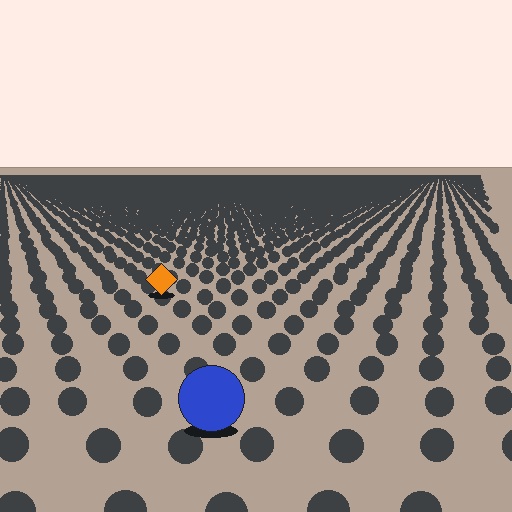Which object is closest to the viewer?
The blue circle is closest. The texture marks near it are larger and more spread out.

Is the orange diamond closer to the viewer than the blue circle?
No. The blue circle is closer — you can tell from the texture gradient: the ground texture is coarser near it.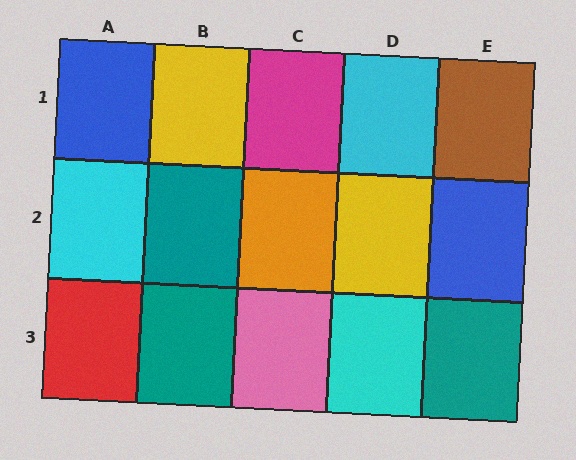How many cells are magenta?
1 cell is magenta.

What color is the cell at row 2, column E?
Blue.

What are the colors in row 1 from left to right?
Blue, yellow, magenta, cyan, brown.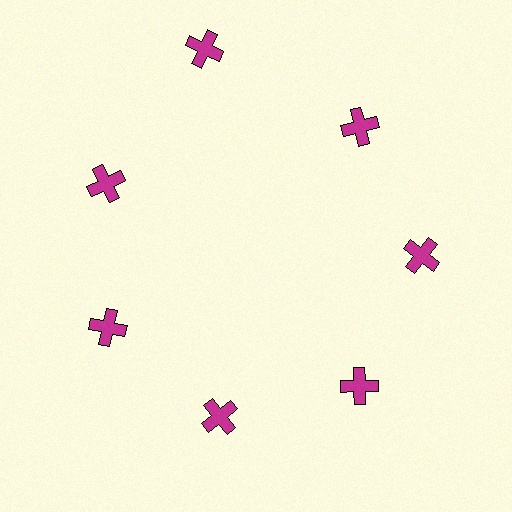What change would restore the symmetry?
The symmetry would be restored by moving it inward, back onto the ring so that all 7 crosses sit at equal angles and equal distance from the center.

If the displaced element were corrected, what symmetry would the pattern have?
It would have 7-fold rotational symmetry — the pattern would map onto itself every 51 degrees.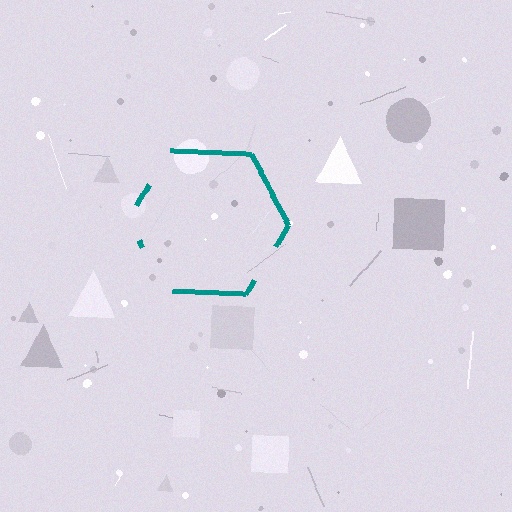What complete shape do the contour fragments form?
The contour fragments form a hexagon.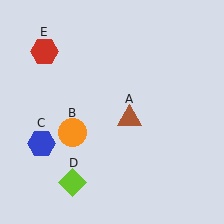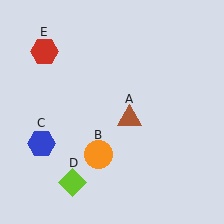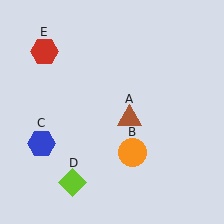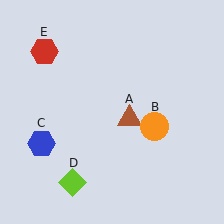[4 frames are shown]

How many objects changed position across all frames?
1 object changed position: orange circle (object B).